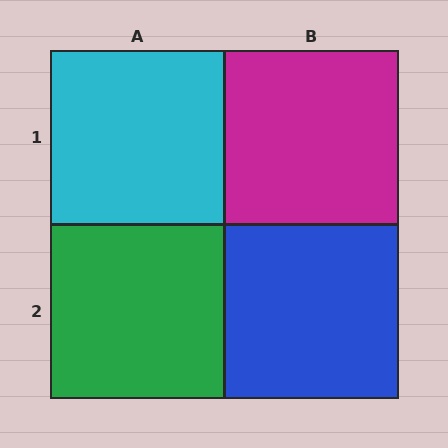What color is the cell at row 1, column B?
Magenta.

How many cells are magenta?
1 cell is magenta.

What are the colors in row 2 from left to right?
Green, blue.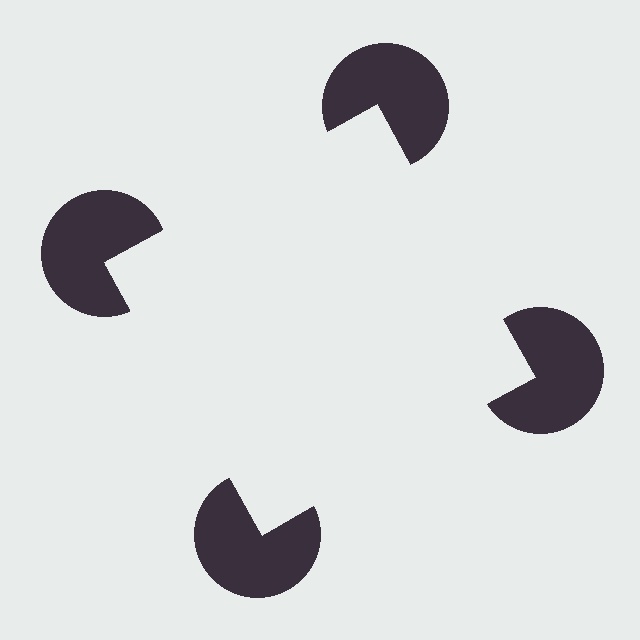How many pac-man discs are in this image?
There are 4 — one at each vertex of the illusory square.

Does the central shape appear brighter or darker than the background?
It typically appears slightly brighter than the background, even though no actual brightness change is drawn.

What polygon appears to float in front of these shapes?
An illusory square — its edges are inferred from the aligned wedge cuts in the pac-man discs, not physically drawn.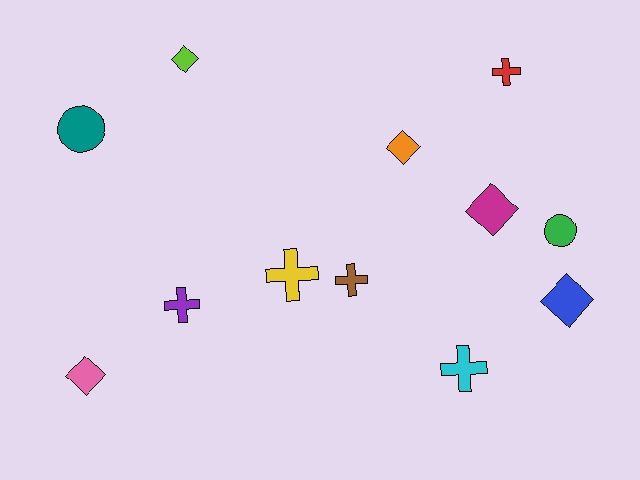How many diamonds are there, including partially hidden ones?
There are 5 diamonds.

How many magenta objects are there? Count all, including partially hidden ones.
There is 1 magenta object.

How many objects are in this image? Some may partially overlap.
There are 12 objects.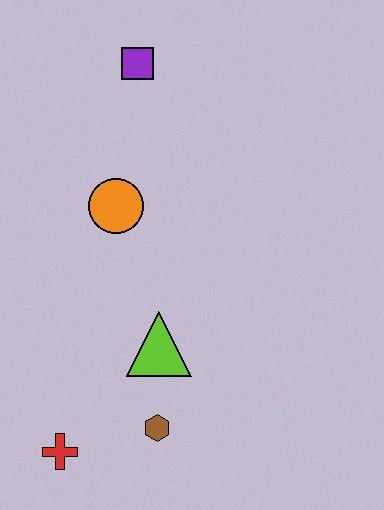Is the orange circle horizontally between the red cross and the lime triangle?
Yes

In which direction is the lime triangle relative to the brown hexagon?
The lime triangle is above the brown hexagon.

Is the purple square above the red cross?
Yes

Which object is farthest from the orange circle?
The red cross is farthest from the orange circle.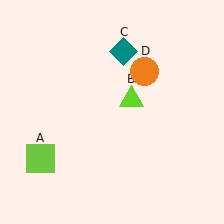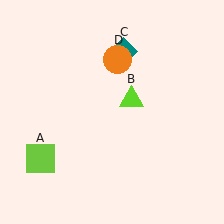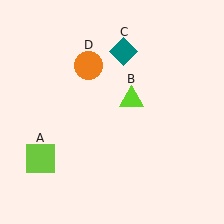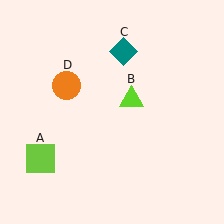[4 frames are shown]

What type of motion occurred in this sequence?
The orange circle (object D) rotated counterclockwise around the center of the scene.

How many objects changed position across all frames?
1 object changed position: orange circle (object D).